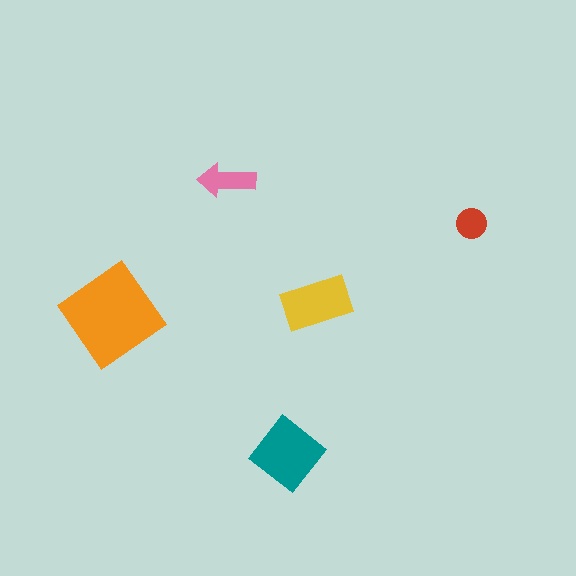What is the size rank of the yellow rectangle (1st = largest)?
3rd.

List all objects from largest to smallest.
The orange diamond, the teal diamond, the yellow rectangle, the pink arrow, the red circle.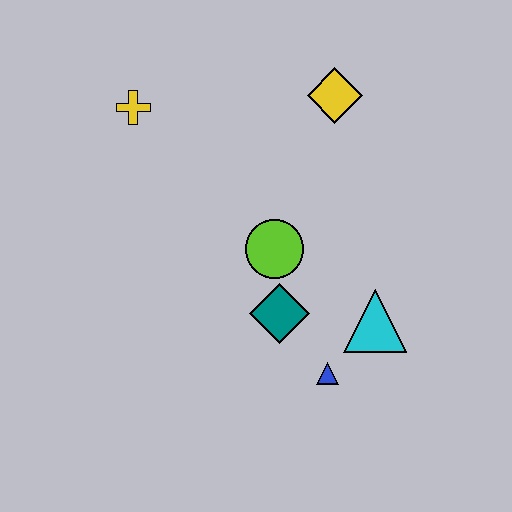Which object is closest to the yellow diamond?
The lime circle is closest to the yellow diamond.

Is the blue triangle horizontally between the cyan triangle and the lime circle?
Yes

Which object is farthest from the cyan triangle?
The yellow cross is farthest from the cyan triangle.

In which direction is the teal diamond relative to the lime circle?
The teal diamond is below the lime circle.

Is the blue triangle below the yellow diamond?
Yes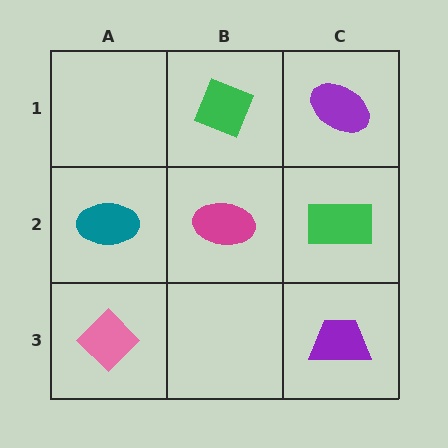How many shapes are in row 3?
2 shapes.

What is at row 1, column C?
A purple ellipse.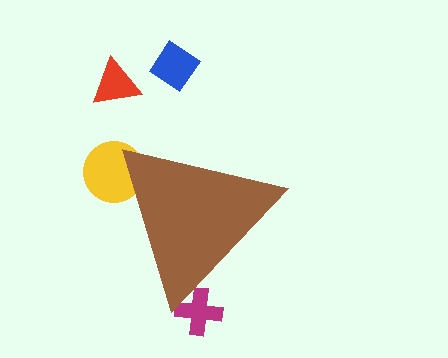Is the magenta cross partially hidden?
Yes, the magenta cross is partially hidden behind the brown triangle.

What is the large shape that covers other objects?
A brown triangle.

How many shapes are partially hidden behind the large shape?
2 shapes are partially hidden.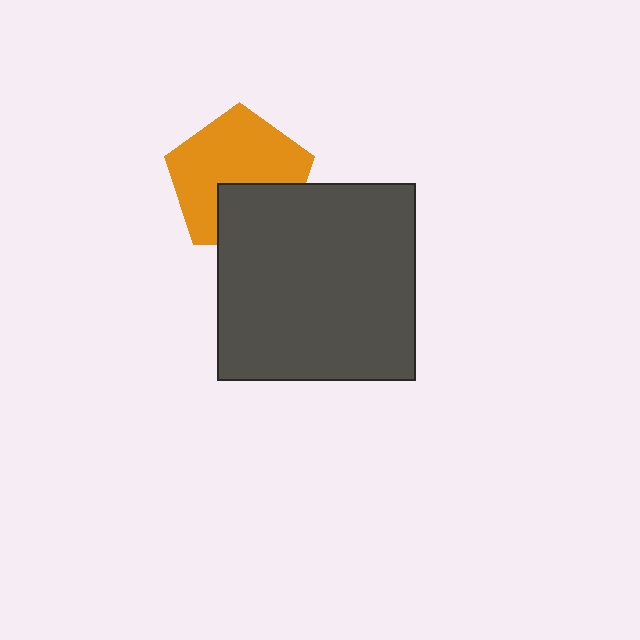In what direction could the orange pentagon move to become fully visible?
The orange pentagon could move up. That would shift it out from behind the dark gray square entirely.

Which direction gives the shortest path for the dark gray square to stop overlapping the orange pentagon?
Moving down gives the shortest separation.